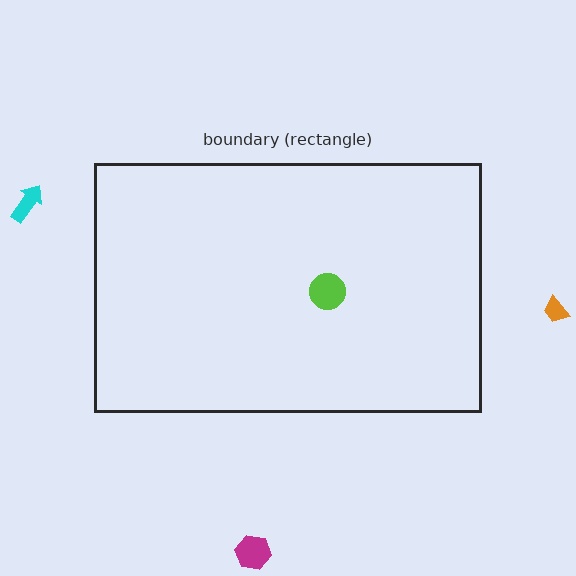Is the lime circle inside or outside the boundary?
Inside.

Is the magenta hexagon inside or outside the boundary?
Outside.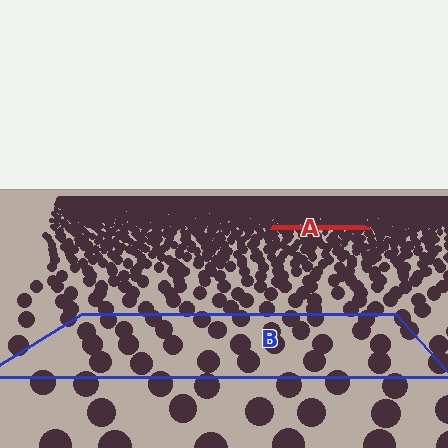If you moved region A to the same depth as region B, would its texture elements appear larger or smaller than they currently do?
They would appear larger. At a closer depth, the same texture elements are projected at a bigger on-screen size.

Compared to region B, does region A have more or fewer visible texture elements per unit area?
Region A has more texture elements per unit area — they are packed more densely because it is farther away.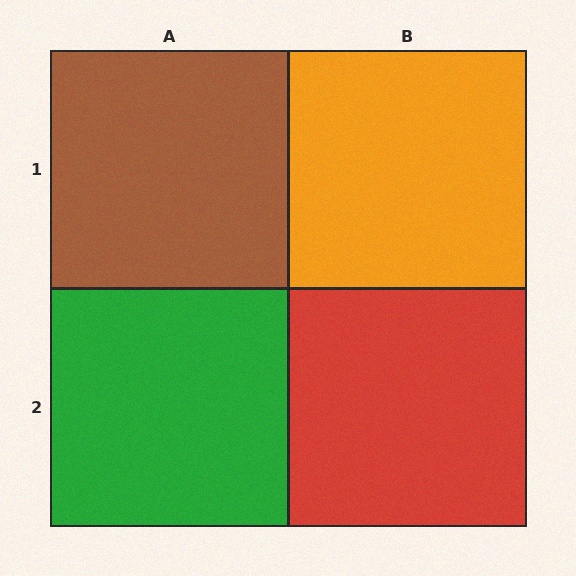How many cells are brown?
1 cell is brown.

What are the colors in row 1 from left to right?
Brown, orange.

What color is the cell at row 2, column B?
Red.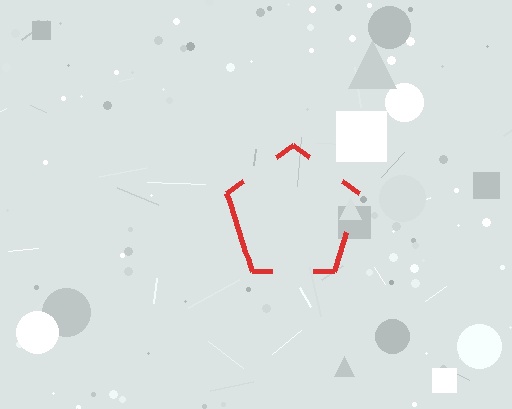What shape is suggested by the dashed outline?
The dashed outline suggests a pentagon.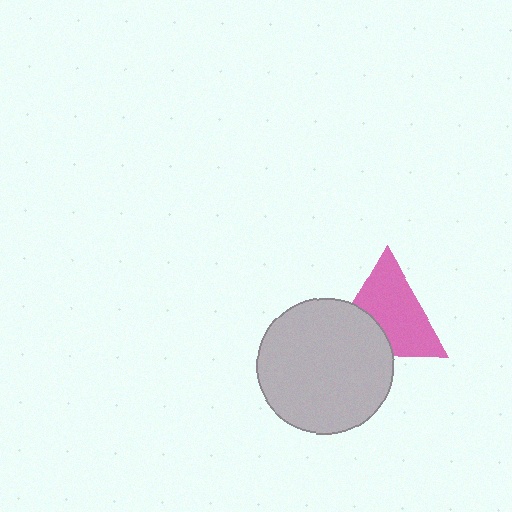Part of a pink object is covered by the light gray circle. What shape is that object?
It is a triangle.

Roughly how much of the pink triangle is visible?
Most of it is visible (roughly 67%).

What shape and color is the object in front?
The object in front is a light gray circle.